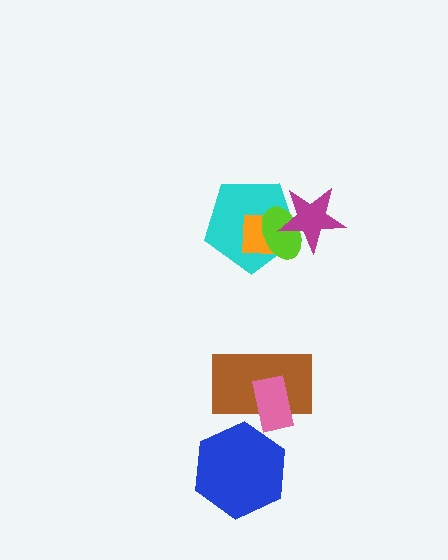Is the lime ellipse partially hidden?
Yes, it is partially covered by another shape.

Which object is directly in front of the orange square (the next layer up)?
The lime ellipse is directly in front of the orange square.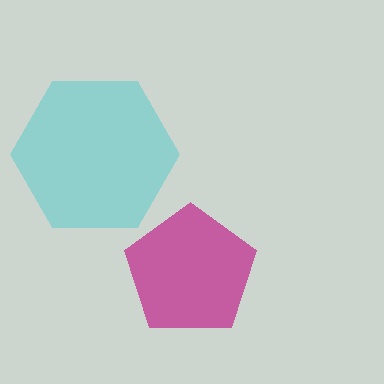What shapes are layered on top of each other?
The layered shapes are: a cyan hexagon, a magenta pentagon.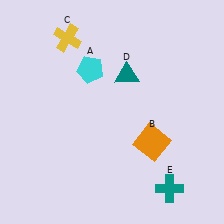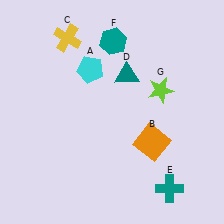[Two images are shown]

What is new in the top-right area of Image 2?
A lime star (G) was added in the top-right area of Image 2.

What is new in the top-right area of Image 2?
A teal hexagon (F) was added in the top-right area of Image 2.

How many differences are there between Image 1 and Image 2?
There are 2 differences between the two images.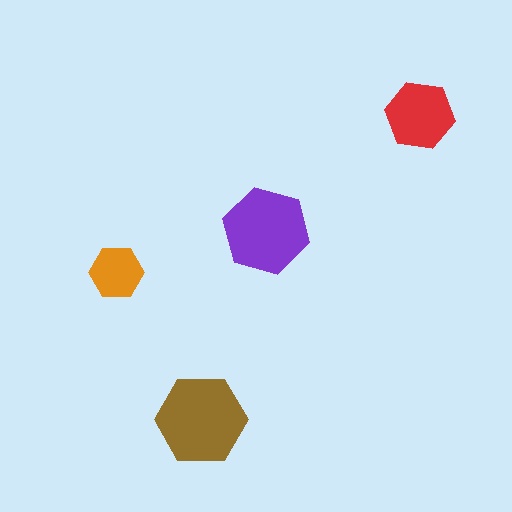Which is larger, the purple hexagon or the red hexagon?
The purple one.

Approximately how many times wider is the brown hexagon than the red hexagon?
About 1.5 times wider.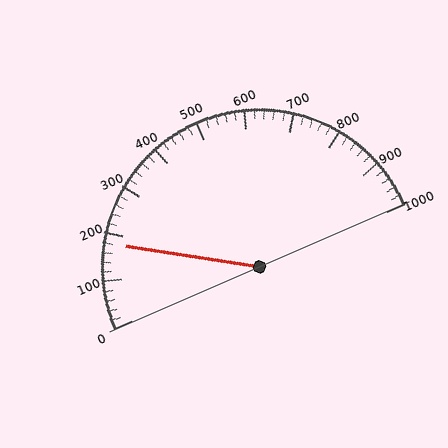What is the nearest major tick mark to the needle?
The nearest major tick mark is 200.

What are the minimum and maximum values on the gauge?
The gauge ranges from 0 to 1000.